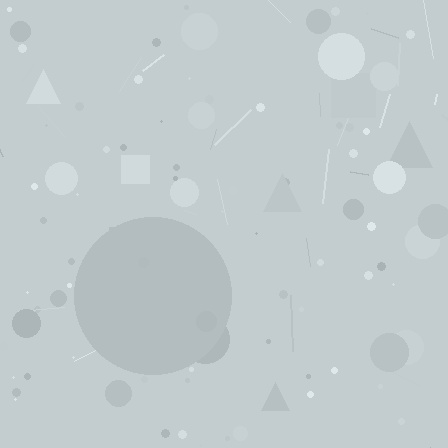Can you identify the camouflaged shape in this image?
The camouflaged shape is a circle.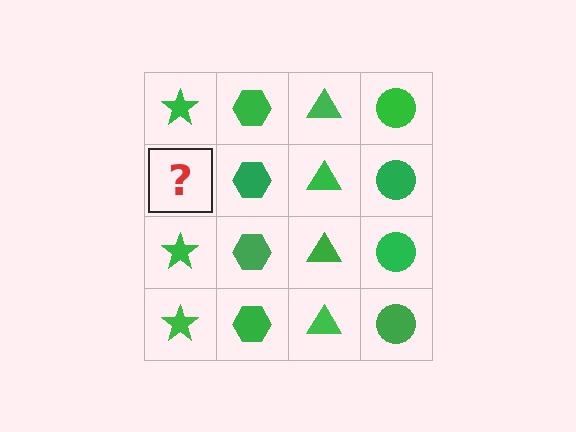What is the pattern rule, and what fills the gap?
The rule is that each column has a consistent shape. The gap should be filled with a green star.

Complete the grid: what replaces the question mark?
The question mark should be replaced with a green star.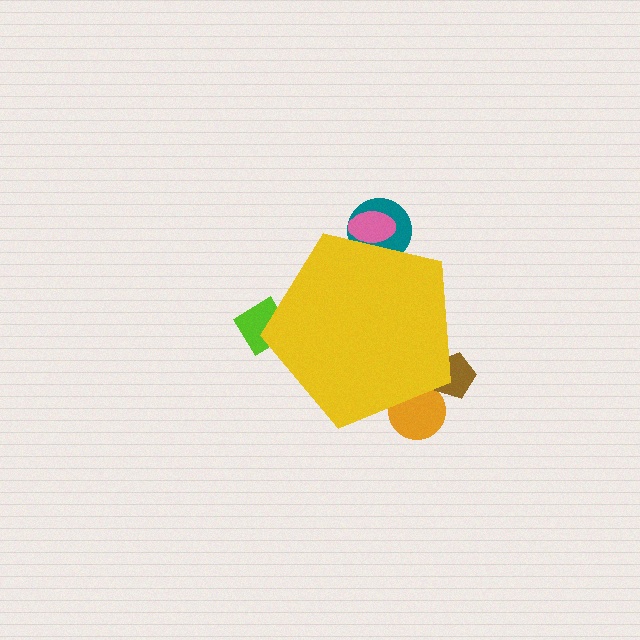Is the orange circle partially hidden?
Yes, the orange circle is partially hidden behind the yellow pentagon.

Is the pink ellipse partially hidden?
Yes, the pink ellipse is partially hidden behind the yellow pentagon.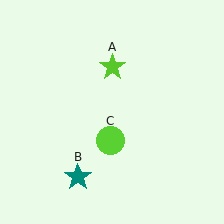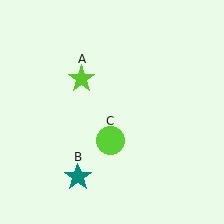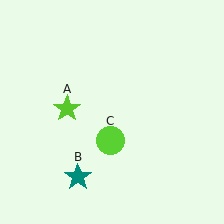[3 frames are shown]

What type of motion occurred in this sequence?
The lime star (object A) rotated counterclockwise around the center of the scene.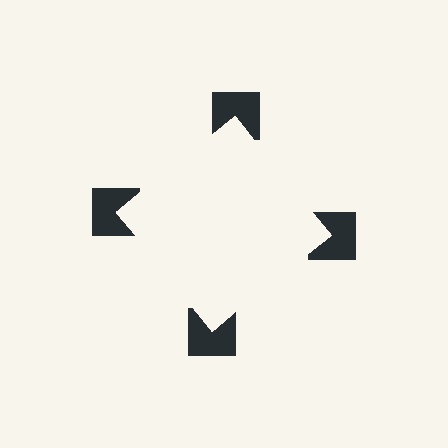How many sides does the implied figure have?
4 sides.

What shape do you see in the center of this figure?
An illusory square — its edges are inferred from the aligned wedge cuts in the notched squares, not physically drawn.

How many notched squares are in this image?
There are 4 — one at each vertex of the illusory square.